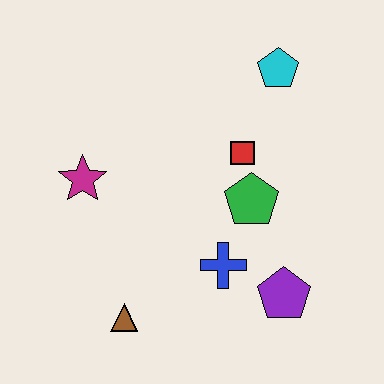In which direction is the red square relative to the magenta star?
The red square is to the right of the magenta star.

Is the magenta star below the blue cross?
No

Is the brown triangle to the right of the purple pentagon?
No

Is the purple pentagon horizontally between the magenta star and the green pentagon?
No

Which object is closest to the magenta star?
The brown triangle is closest to the magenta star.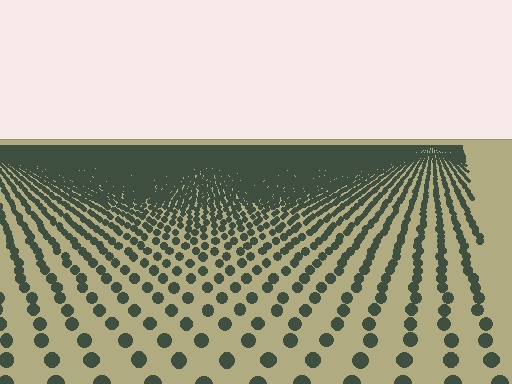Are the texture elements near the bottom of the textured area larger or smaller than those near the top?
Larger. Near the bottom, elements are closer to the viewer and appear at a bigger on-screen size.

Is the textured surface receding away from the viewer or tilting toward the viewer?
The surface is receding away from the viewer. Texture elements get smaller and denser toward the top.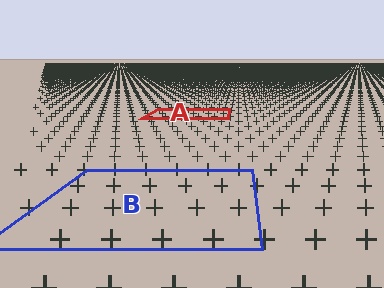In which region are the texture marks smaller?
The texture marks are smaller in region A, because it is farther away.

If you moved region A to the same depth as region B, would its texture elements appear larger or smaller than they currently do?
They would appear larger. At a closer depth, the same texture elements are projected at a bigger on-screen size.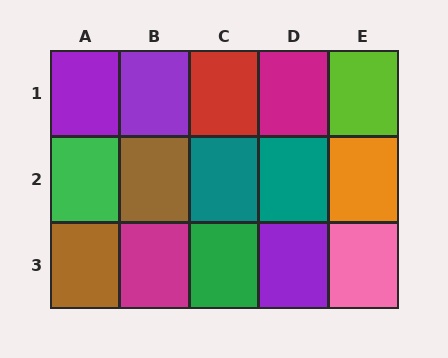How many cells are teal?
2 cells are teal.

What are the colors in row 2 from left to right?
Green, brown, teal, teal, orange.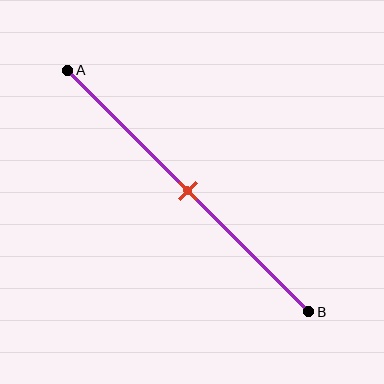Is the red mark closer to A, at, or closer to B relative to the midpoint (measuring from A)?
The red mark is approximately at the midpoint of segment AB.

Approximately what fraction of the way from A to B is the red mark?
The red mark is approximately 50% of the way from A to B.